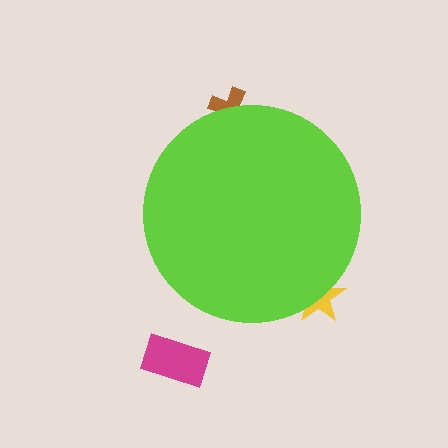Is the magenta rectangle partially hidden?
No, the magenta rectangle is fully visible.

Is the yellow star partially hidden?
Yes, the yellow star is partially hidden behind the lime circle.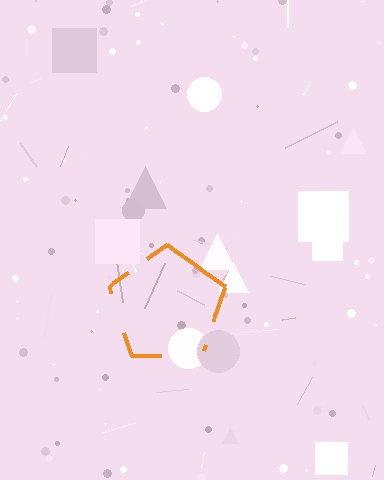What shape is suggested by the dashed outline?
The dashed outline suggests a pentagon.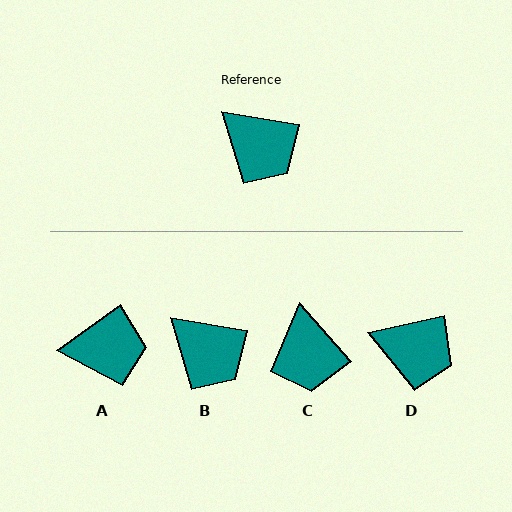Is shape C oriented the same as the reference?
No, it is off by about 39 degrees.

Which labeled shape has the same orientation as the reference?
B.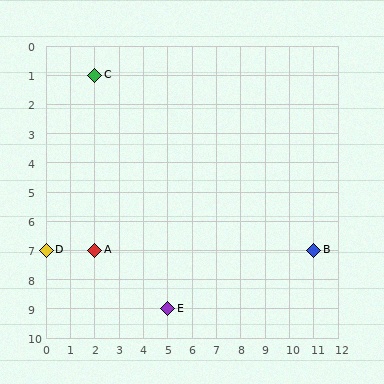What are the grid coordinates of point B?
Point B is at grid coordinates (11, 7).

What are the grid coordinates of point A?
Point A is at grid coordinates (2, 7).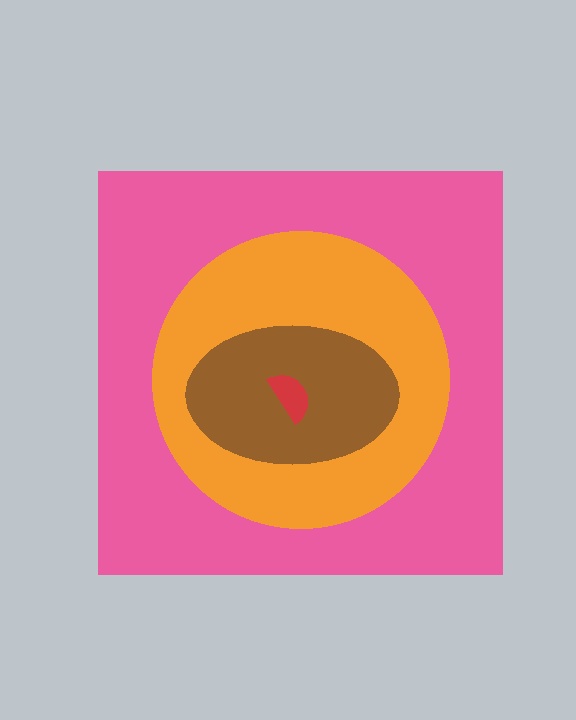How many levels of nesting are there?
4.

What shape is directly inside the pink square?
The orange circle.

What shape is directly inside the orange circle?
The brown ellipse.